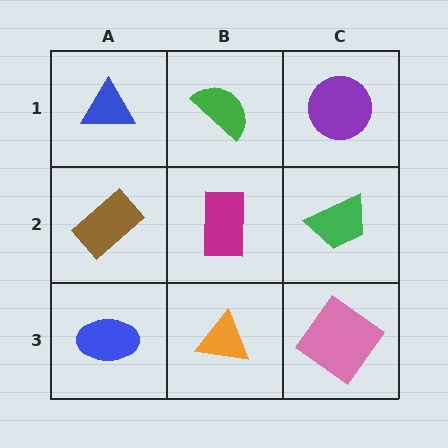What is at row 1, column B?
A green semicircle.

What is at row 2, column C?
A green trapezoid.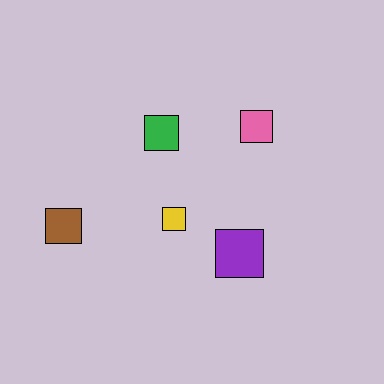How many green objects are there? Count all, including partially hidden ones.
There is 1 green object.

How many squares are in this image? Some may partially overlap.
There are 5 squares.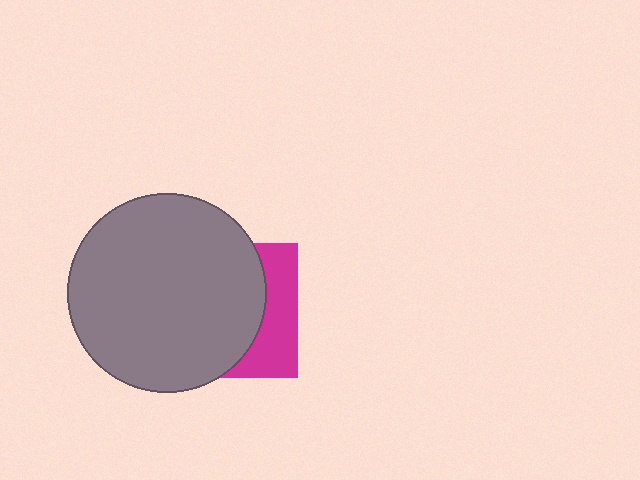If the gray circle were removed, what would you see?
You would see the complete magenta square.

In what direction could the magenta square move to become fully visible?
The magenta square could move right. That would shift it out from behind the gray circle entirely.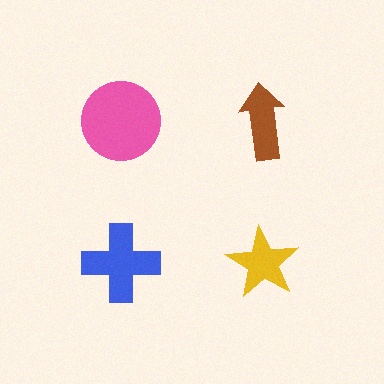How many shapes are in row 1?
2 shapes.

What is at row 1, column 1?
A pink circle.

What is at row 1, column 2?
A brown arrow.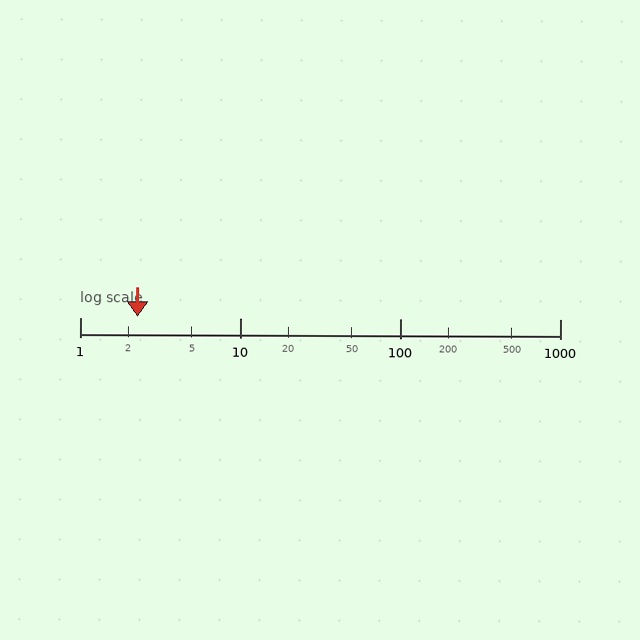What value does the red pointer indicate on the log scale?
The pointer indicates approximately 2.3.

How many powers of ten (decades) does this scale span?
The scale spans 3 decades, from 1 to 1000.